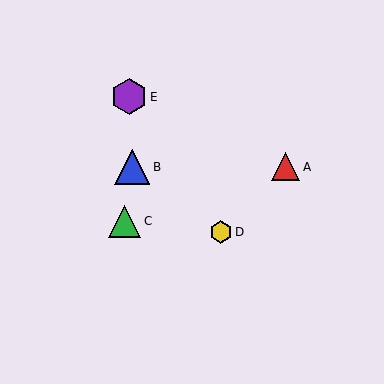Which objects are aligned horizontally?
Objects A, B are aligned horizontally.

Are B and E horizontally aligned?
No, B is at y≈167 and E is at y≈97.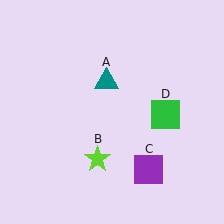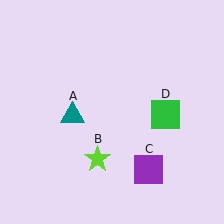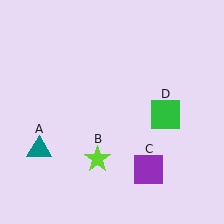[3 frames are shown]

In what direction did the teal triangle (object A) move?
The teal triangle (object A) moved down and to the left.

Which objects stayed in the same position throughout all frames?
Lime star (object B) and purple square (object C) and green square (object D) remained stationary.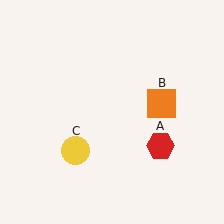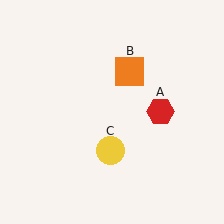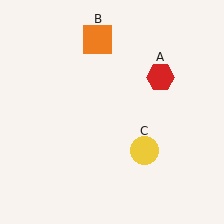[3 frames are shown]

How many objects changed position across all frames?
3 objects changed position: red hexagon (object A), orange square (object B), yellow circle (object C).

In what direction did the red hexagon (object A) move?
The red hexagon (object A) moved up.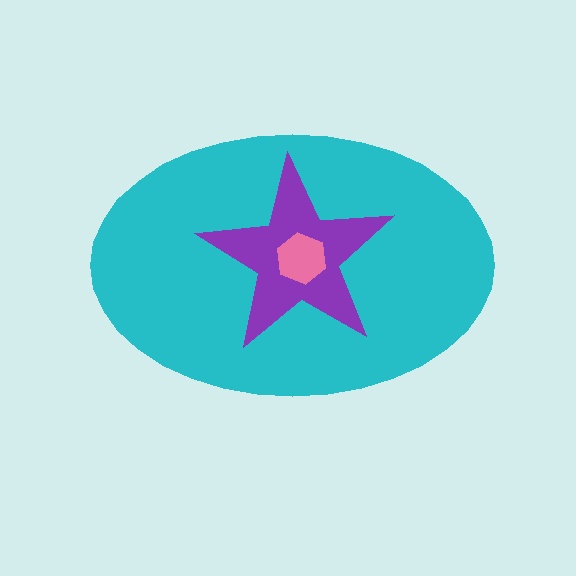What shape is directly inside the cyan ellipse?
The purple star.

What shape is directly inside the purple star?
The pink hexagon.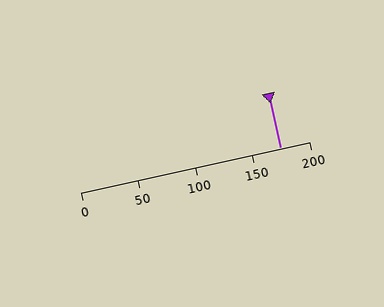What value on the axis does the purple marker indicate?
The marker indicates approximately 175.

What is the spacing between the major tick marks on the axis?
The major ticks are spaced 50 apart.